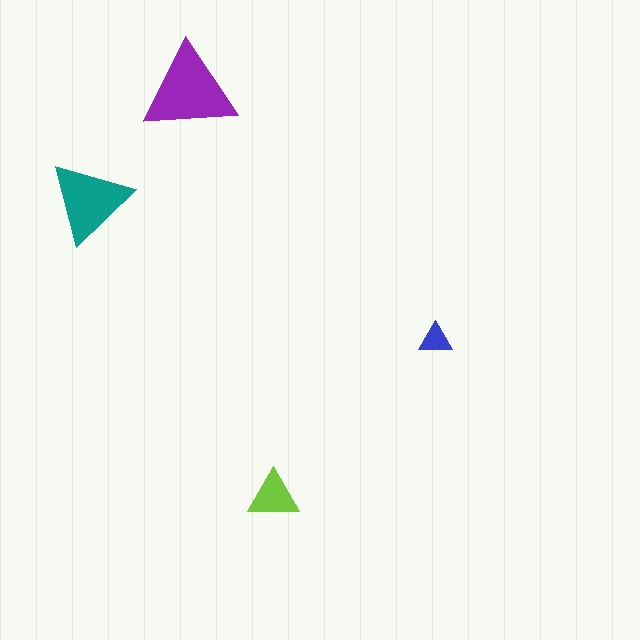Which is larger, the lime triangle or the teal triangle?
The teal one.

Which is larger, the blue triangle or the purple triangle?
The purple one.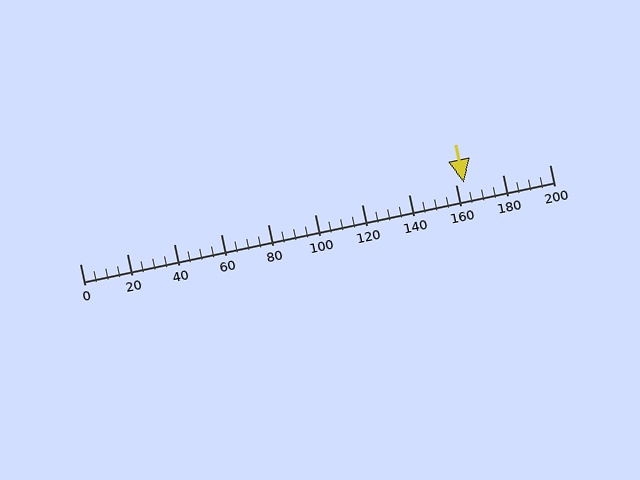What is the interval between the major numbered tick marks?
The major tick marks are spaced 20 units apart.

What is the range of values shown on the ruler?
The ruler shows values from 0 to 200.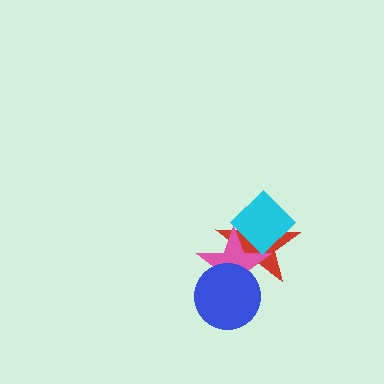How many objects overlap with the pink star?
3 objects overlap with the pink star.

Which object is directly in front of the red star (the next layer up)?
The pink star is directly in front of the red star.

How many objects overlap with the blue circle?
2 objects overlap with the blue circle.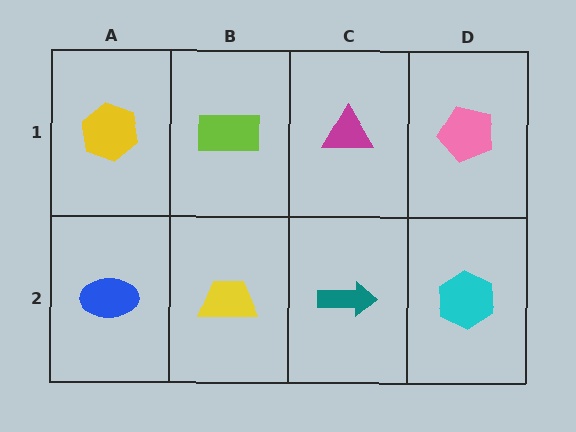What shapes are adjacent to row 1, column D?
A cyan hexagon (row 2, column D), a magenta triangle (row 1, column C).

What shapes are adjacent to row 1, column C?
A teal arrow (row 2, column C), a lime rectangle (row 1, column B), a pink pentagon (row 1, column D).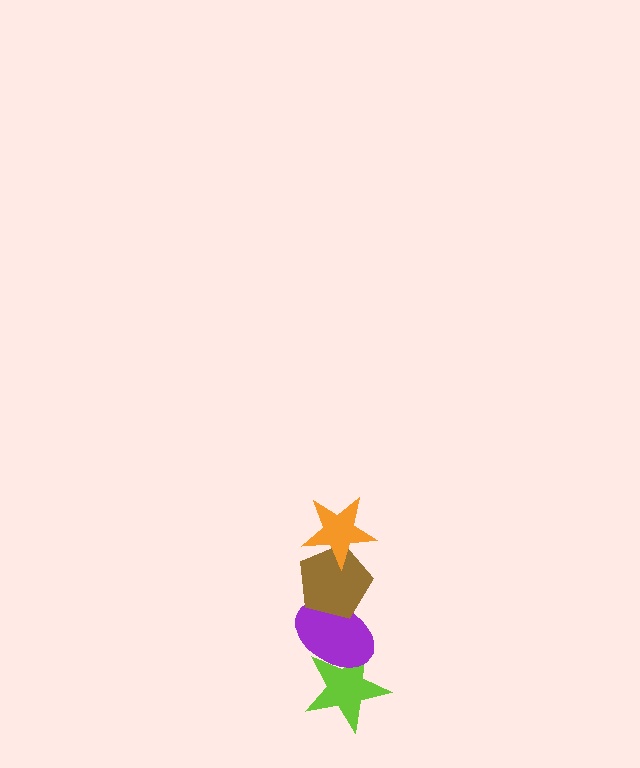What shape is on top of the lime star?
The purple ellipse is on top of the lime star.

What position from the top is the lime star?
The lime star is 4th from the top.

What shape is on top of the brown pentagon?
The orange star is on top of the brown pentagon.